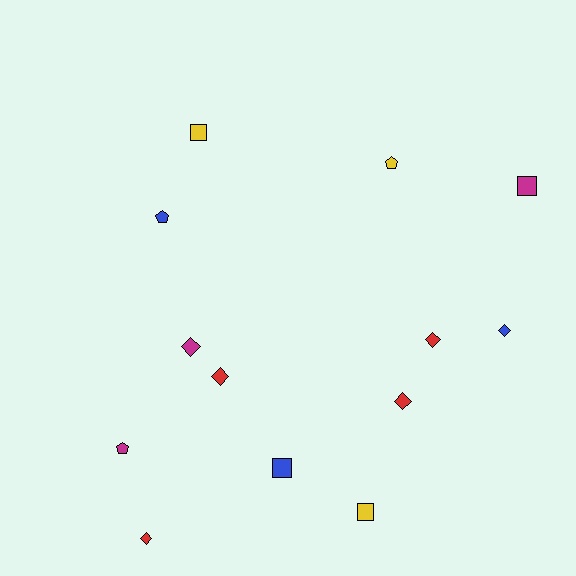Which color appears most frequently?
Red, with 4 objects.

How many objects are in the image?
There are 13 objects.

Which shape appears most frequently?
Diamond, with 6 objects.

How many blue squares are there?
There is 1 blue square.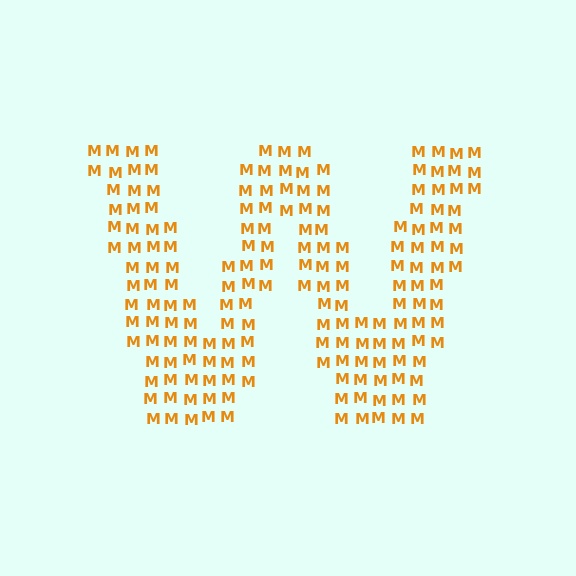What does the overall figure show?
The overall figure shows the letter W.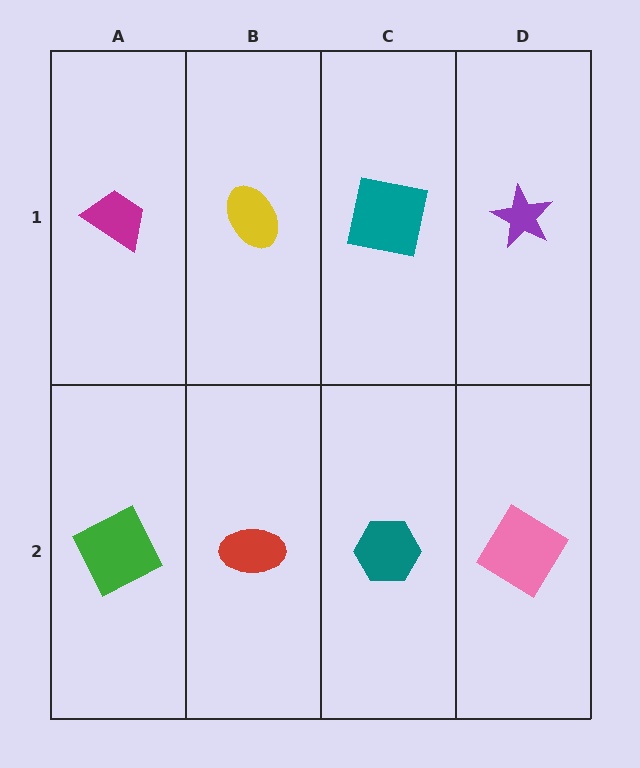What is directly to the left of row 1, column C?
A yellow ellipse.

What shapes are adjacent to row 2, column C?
A teal square (row 1, column C), a red ellipse (row 2, column B), a pink diamond (row 2, column D).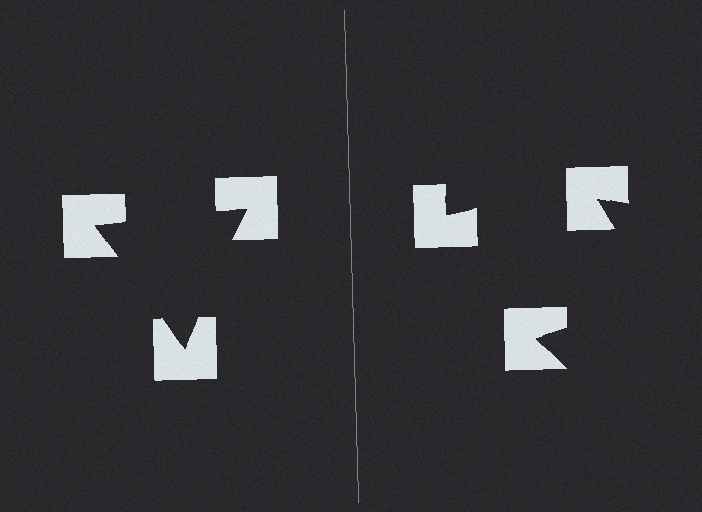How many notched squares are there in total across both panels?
6 — 3 on each side.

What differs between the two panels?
The notched squares are positioned identically on both sides; only the wedge orientations differ. On the left they align to a triangle; on the right they are misaligned.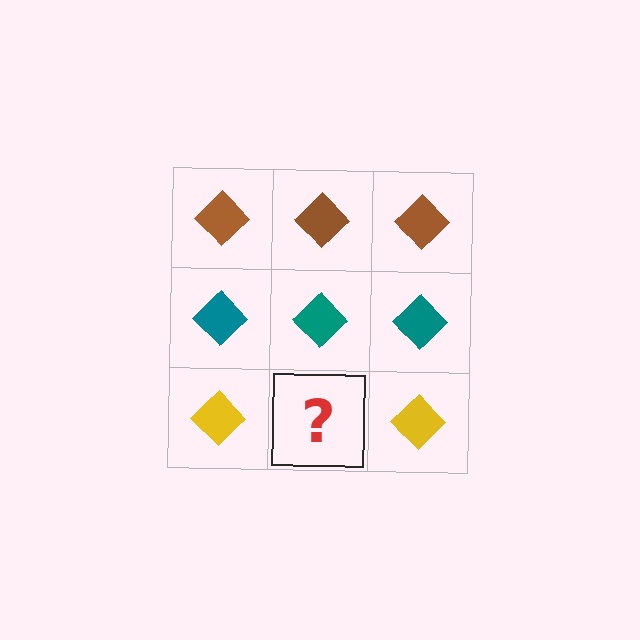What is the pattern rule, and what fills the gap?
The rule is that each row has a consistent color. The gap should be filled with a yellow diamond.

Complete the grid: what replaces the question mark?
The question mark should be replaced with a yellow diamond.